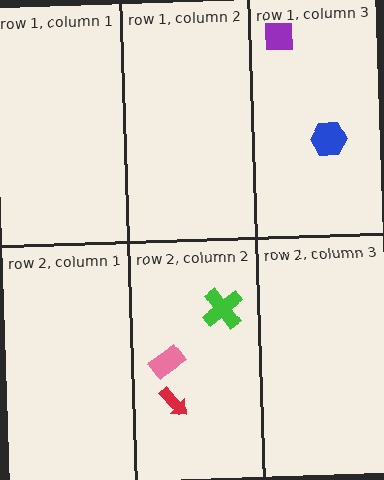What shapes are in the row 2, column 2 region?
The red arrow, the green cross, the pink rectangle.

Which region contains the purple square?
The row 1, column 3 region.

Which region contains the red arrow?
The row 2, column 2 region.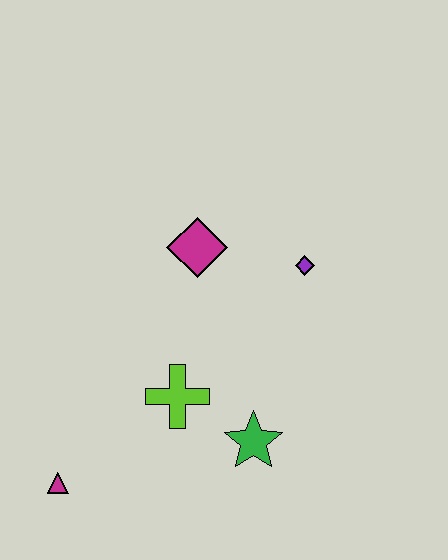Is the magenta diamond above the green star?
Yes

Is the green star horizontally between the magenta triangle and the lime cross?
No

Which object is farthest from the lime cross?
The purple diamond is farthest from the lime cross.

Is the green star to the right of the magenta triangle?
Yes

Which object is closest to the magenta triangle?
The lime cross is closest to the magenta triangle.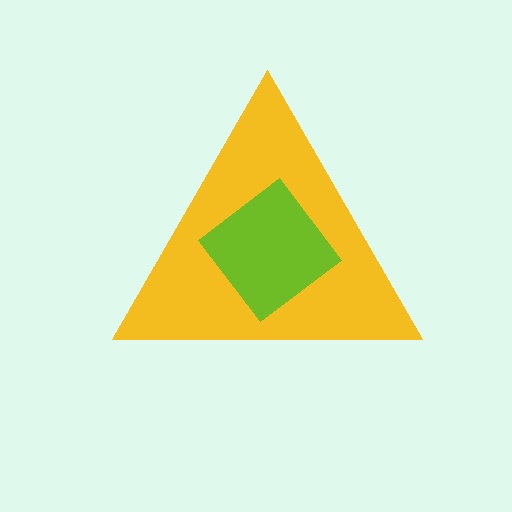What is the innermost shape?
The lime diamond.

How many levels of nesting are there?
2.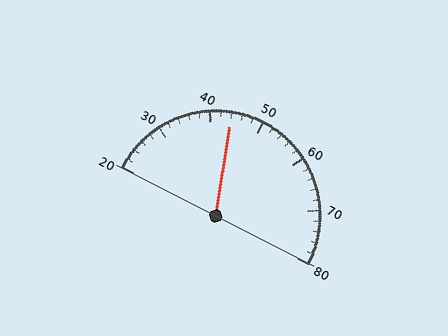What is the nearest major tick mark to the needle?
The nearest major tick mark is 40.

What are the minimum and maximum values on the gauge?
The gauge ranges from 20 to 80.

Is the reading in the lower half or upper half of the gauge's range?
The reading is in the lower half of the range (20 to 80).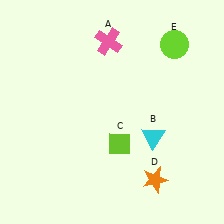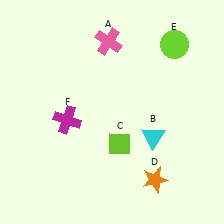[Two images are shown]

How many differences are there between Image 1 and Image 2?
There is 1 difference between the two images.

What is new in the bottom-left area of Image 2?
A magenta cross (F) was added in the bottom-left area of Image 2.